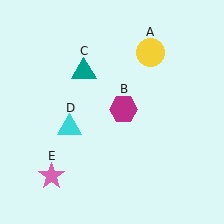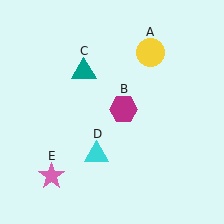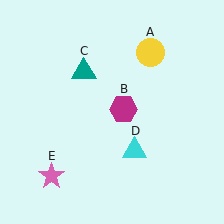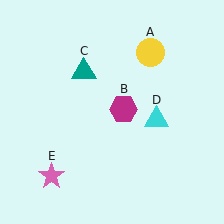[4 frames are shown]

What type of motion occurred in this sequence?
The cyan triangle (object D) rotated counterclockwise around the center of the scene.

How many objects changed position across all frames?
1 object changed position: cyan triangle (object D).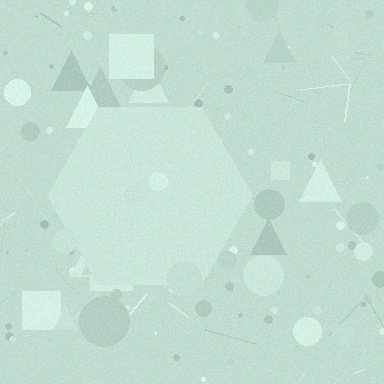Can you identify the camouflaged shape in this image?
The camouflaged shape is a hexagon.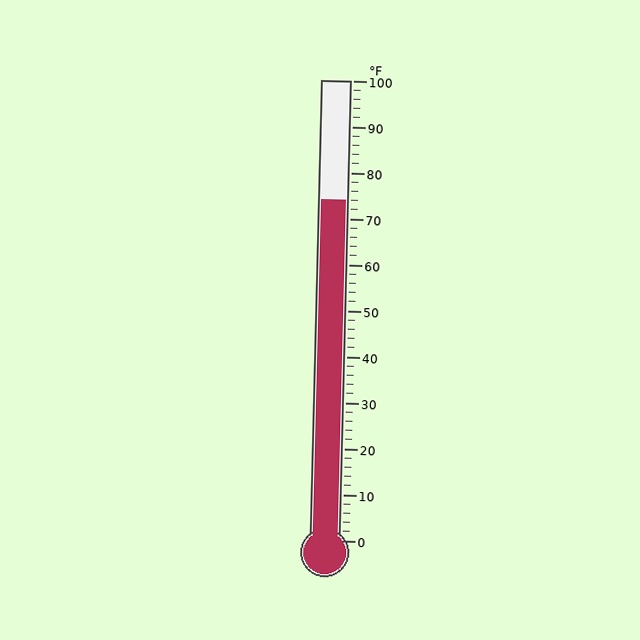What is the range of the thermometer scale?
The thermometer scale ranges from 0°F to 100°F.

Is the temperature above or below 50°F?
The temperature is above 50°F.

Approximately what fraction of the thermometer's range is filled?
The thermometer is filled to approximately 75% of its range.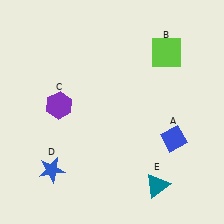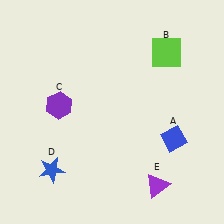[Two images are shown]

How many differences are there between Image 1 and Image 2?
There is 1 difference between the two images.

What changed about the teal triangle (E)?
In Image 1, E is teal. In Image 2, it changed to purple.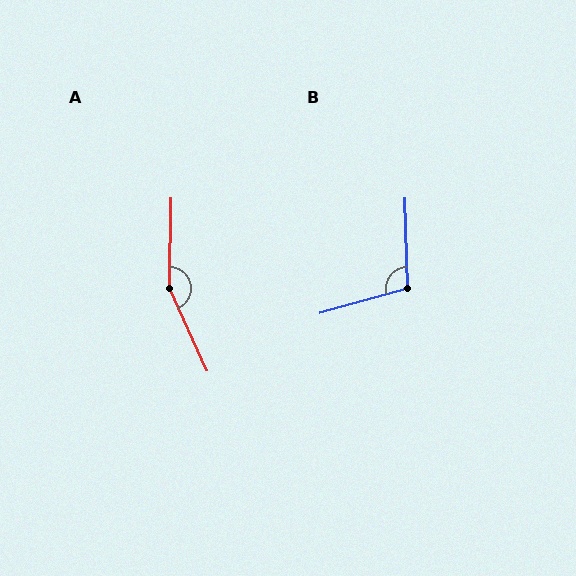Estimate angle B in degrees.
Approximately 104 degrees.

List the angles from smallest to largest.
B (104°), A (154°).